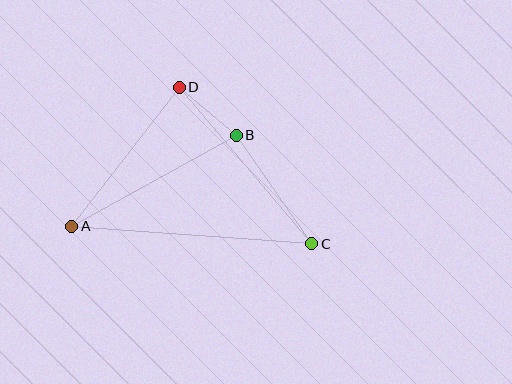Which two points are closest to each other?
Points B and D are closest to each other.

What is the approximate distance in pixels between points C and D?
The distance between C and D is approximately 205 pixels.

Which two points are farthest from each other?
Points A and C are farthest from each other.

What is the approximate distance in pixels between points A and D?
The distance between A and D is approximately 176 pixels.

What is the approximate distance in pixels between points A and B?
The distance between A and B is approximately 188 pixels.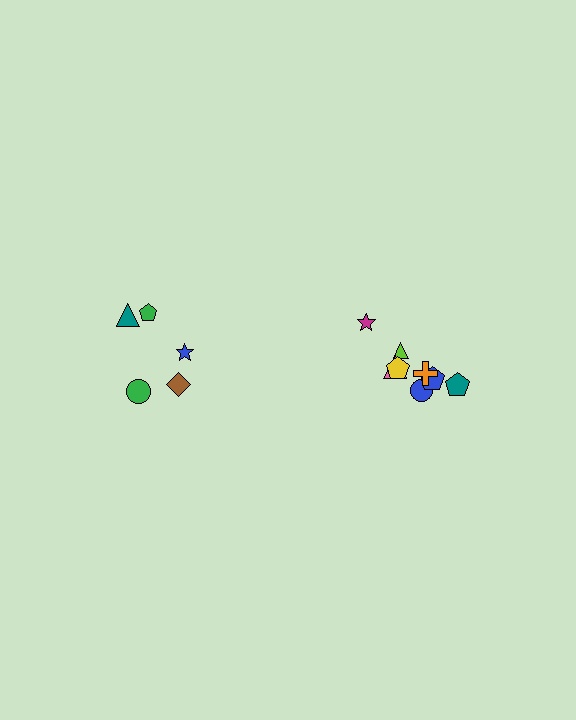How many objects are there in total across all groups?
There are 13 objects.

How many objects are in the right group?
There are 8 objects.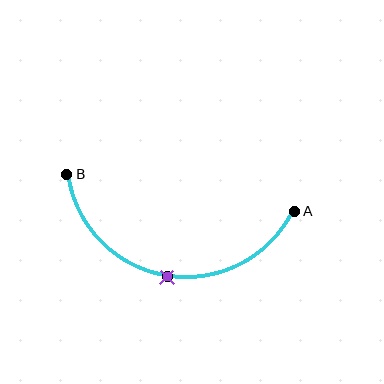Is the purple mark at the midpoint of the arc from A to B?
Yes. The purple mark lies on the arc at equal arc-length from both A and B — it is the arc midpoint.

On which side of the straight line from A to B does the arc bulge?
The arc bulges below the straight line connecting A and B.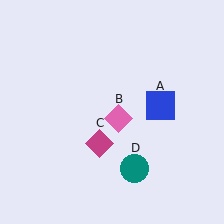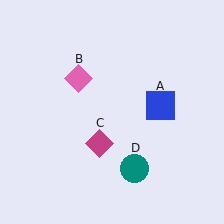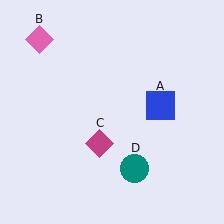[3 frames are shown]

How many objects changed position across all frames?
1 object changed position: pink diamond (object B).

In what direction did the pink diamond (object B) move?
The pink diamond (object B) moved up and to the left.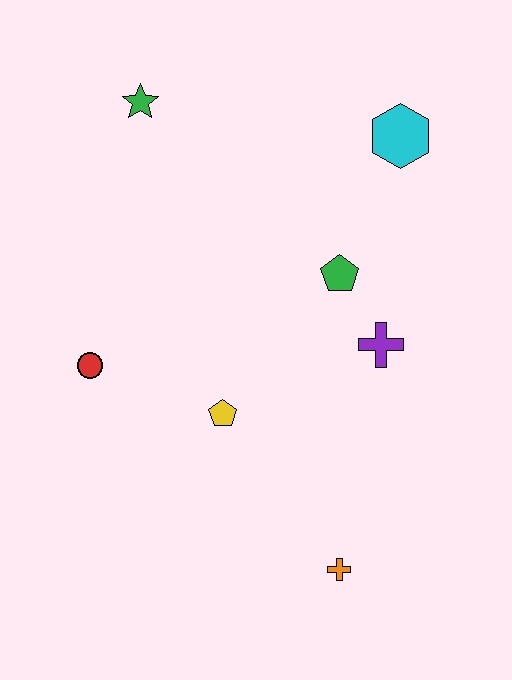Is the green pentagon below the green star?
Yes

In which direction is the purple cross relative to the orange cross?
The purple cross is above the orange cross.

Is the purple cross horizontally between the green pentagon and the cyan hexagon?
Yes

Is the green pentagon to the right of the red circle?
Yes